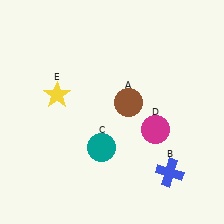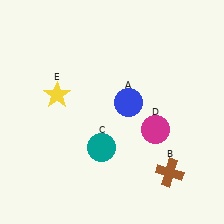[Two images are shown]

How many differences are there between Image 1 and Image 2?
There are 2 differences between the two images.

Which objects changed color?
A changed from brown to blue. B changed from blue to brown.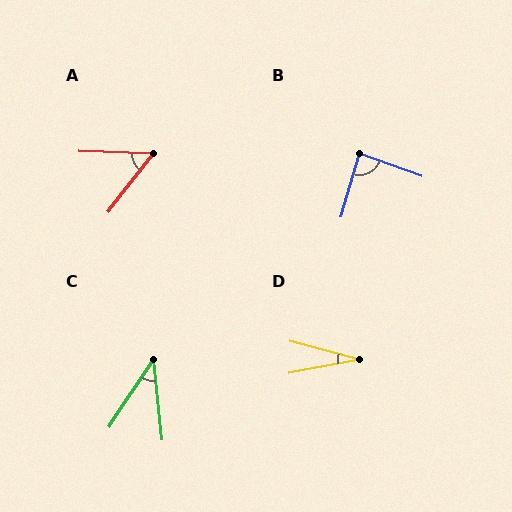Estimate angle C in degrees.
Approximately 39 degrees.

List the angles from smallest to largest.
D (26°), C (39°), A (54°), B (86°).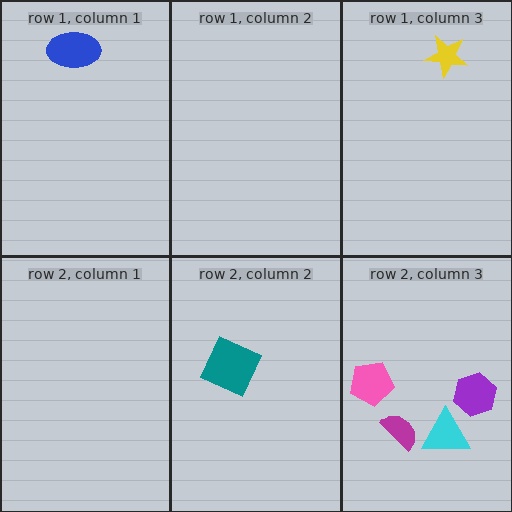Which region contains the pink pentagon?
The row 2, column 3 region.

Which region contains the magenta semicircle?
The row 2, column 3 region.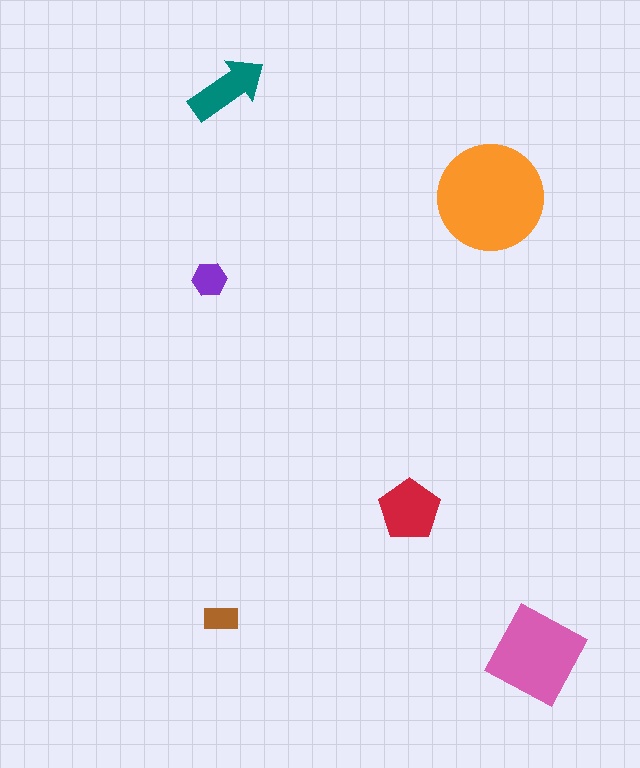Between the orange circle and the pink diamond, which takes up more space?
The orange circle.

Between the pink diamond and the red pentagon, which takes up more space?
The pink diamond.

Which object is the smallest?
The brown rectangle.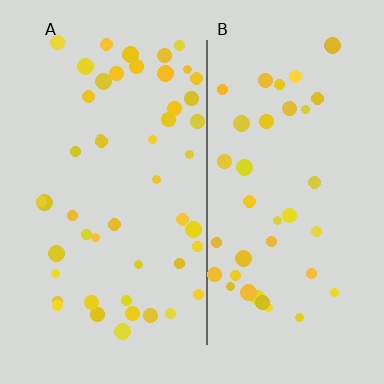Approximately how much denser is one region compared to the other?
Approximately 1.2× — region A over region B.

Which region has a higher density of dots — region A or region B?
A (the left).